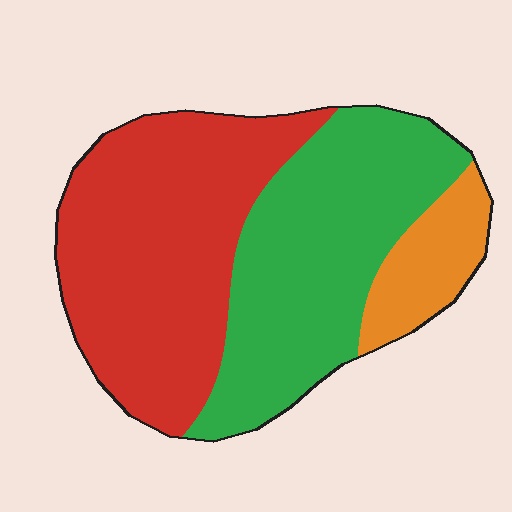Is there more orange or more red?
Red.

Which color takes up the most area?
Red, at roughly 45%.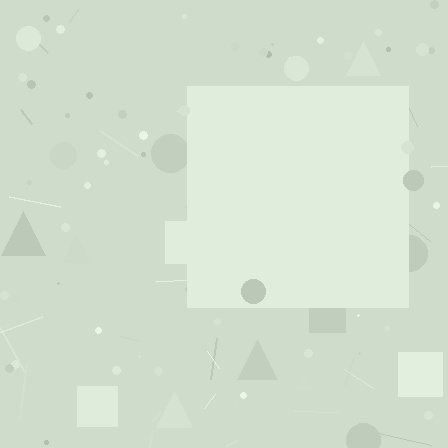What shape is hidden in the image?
A square is hidden in the image.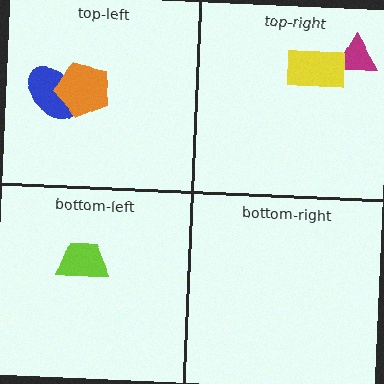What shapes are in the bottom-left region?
The lime trapezoid.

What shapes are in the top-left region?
The blue ellipse, the orange pentagon.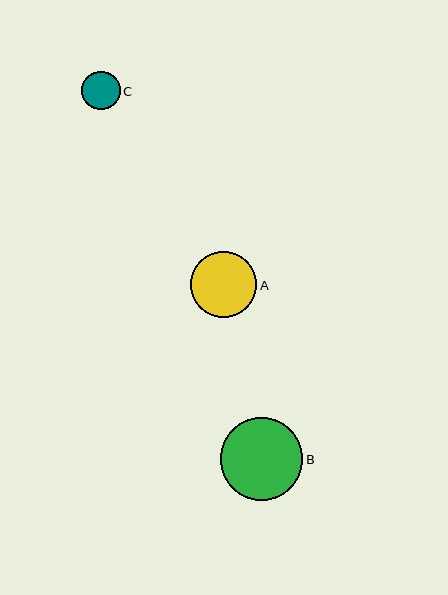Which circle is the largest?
Circle B is the largest with a size of approximately 83 pixels.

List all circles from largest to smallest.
From largest to smallest: B, A, C.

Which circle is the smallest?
Circle C is the smallest with a size of approximately 38 pixels.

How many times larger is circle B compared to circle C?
Circle B is approximately 2.2 times the size of circle C.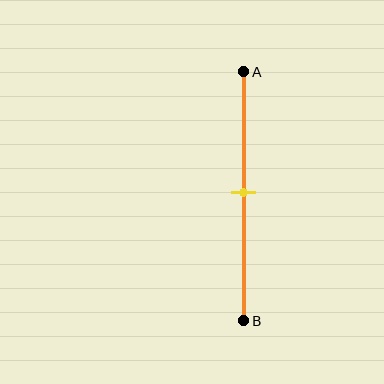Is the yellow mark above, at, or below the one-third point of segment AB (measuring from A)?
The yellow mark is below the one-third point of segment AB.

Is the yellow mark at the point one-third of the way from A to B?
No, the mark is at about 50% from A, not at the 33% one-third point.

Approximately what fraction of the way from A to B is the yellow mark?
The yellow mark is approximately 50% of the way from A to B.